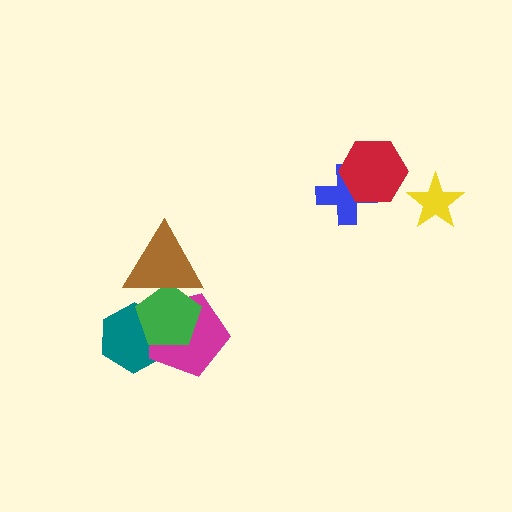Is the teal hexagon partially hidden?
Yes, it is partially covered by another shape.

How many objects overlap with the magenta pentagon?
3 objects overlap with the magenta pentagon.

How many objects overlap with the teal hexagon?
2 objects overlap with the teal hexagon.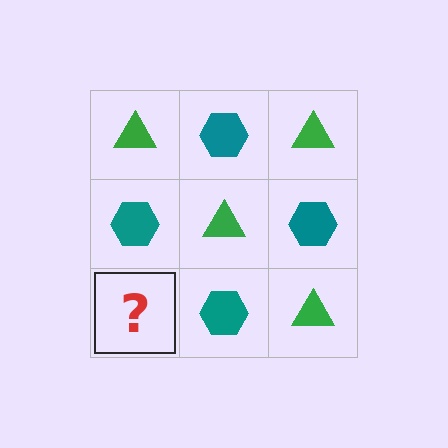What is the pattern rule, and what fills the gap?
The rule is that it alternates green triangle and teal hexagon in a checkerboard pattern. The gap should be filled with a green triangle.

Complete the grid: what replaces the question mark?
The question mark should be replaced with a green triangle.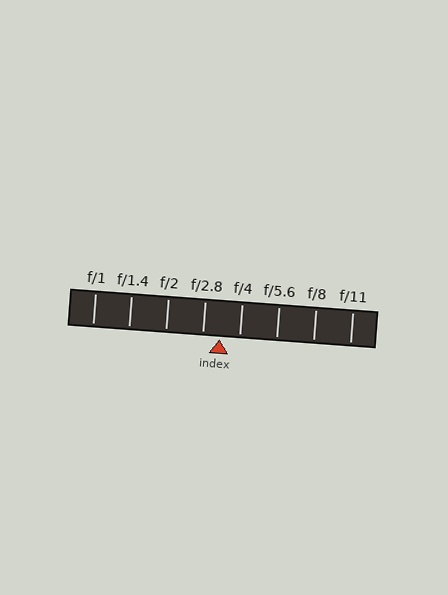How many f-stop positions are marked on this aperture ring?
There are 8 f-stop positions marked.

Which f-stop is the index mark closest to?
The index mark is closest to f/2.8.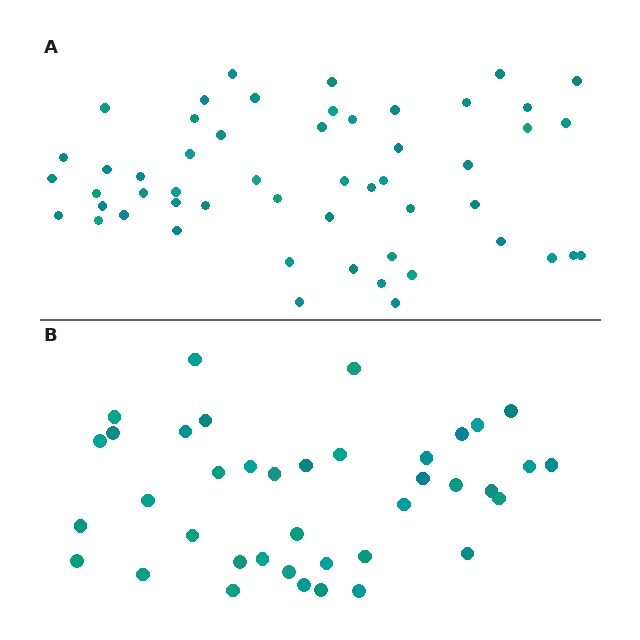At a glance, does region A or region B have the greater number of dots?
Region A (the top region) has more dots.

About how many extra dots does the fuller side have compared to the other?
Region A has approximately 15 more dots than region B.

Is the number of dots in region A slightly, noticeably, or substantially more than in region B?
Region A has noticeably more, but not dramatically so. The ratio is roughly 1.4 to 1.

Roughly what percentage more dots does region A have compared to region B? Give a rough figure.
About 35% more.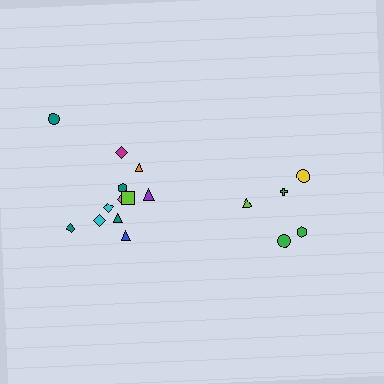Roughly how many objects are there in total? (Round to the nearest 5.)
Roughly 15 objects in total.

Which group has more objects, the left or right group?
The left group.